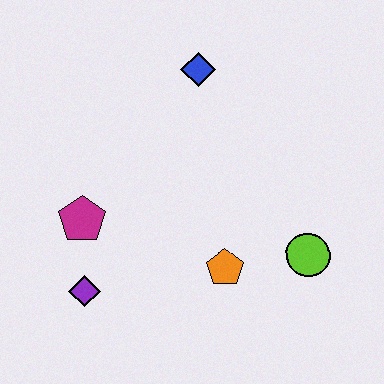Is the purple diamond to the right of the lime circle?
No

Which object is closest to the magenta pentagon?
The purple diamond is closest to the magenta pentagon.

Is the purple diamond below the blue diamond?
Yes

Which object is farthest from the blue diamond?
The purple diamond is farthest from the blue diamond.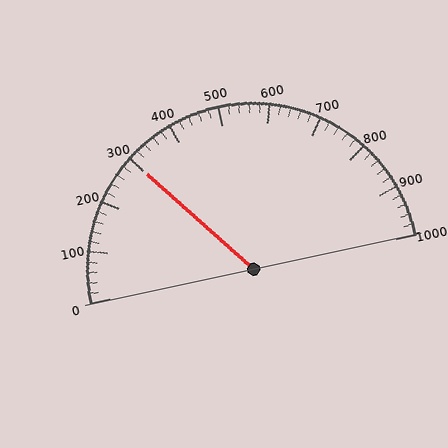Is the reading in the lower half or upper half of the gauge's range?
The reading is in the lower half of the range (0 to 1000).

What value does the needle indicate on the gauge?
The needle indicates approximately 300.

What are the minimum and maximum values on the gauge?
The gauge ranges from 0 to 1000.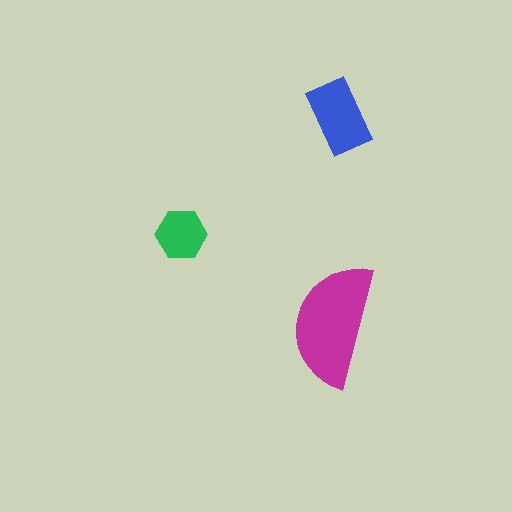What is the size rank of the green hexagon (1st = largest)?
3rd.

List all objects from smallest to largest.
The green hexagon, the blue rectangle, the magenta semicircle.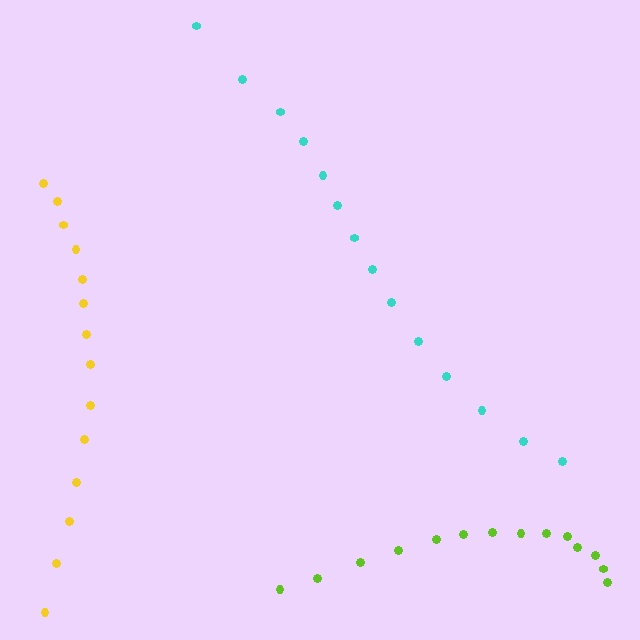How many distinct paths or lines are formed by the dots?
There are 3 distinct paths.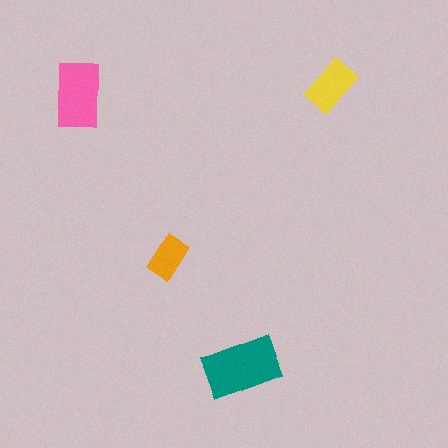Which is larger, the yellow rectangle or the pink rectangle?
The pink one.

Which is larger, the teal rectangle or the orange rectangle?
The teal one.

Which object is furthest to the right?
The yellow rectangle is rightmost.